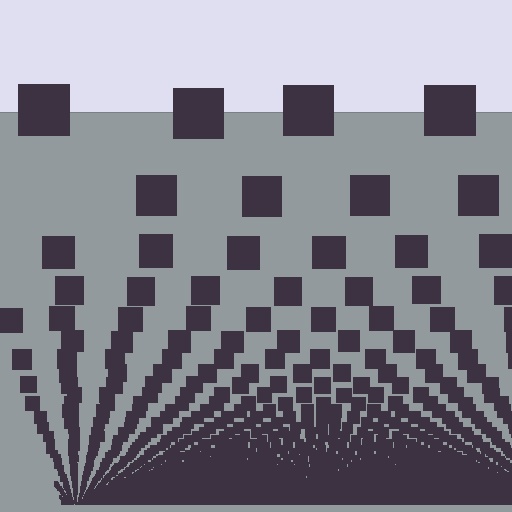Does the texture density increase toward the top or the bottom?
Density increases toward the bottom.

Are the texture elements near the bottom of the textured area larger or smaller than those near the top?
Smaller. The gradient is inverted — elements near the bottom are smaller and denser.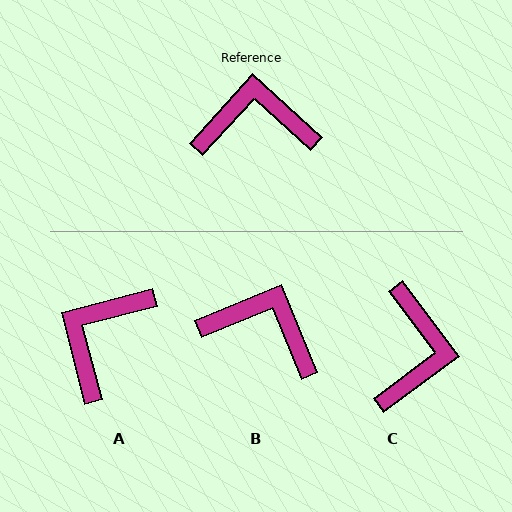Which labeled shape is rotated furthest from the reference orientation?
C, about 101 degrees away.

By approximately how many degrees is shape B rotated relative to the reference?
Approximately 26 degrees clockwise.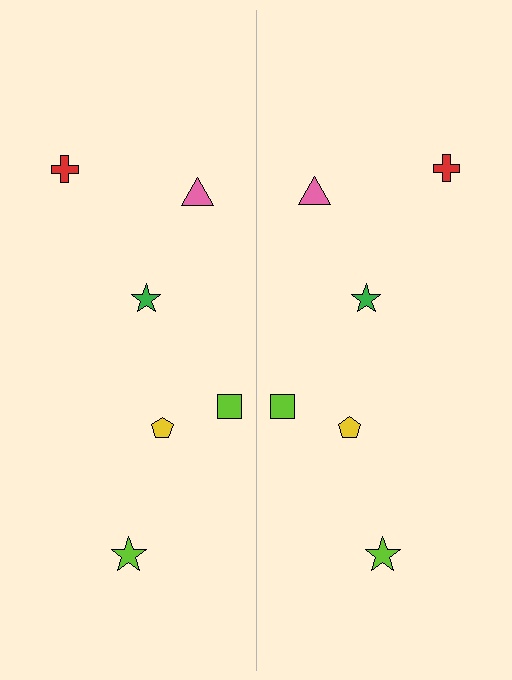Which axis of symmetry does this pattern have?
The pattern has a vertical axis of symmetry running through the center of the image.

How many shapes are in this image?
There are 12 shapes in this image.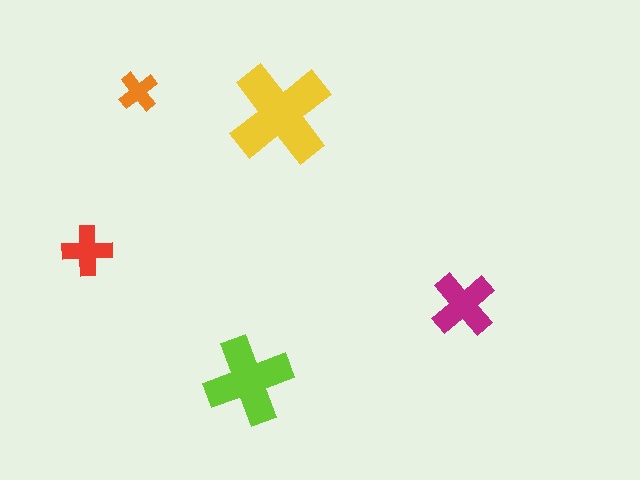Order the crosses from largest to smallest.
the yellow one, the lime one, the magenta one, the red one, the orange one.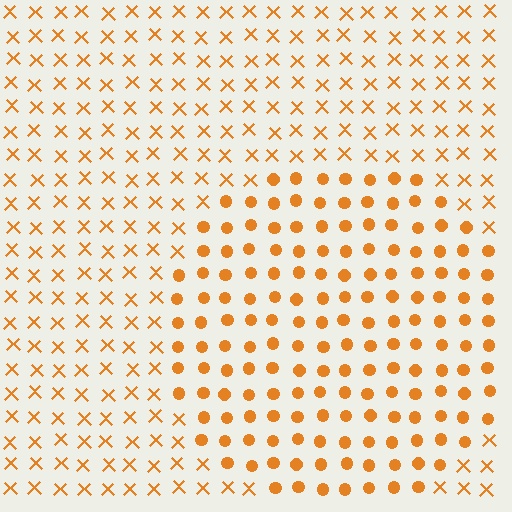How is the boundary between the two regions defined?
The boundary is defined by a change in element shape: circles inside vs. X marks outside. All elements share the same color and spacing.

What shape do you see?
I see a circle.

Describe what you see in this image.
The image is filled with small orange elements arranged in a uniform grid. A circle-shaped region contains circles, while the surrounding area contains X marks. The boundary is defined purely by the change in element shape.